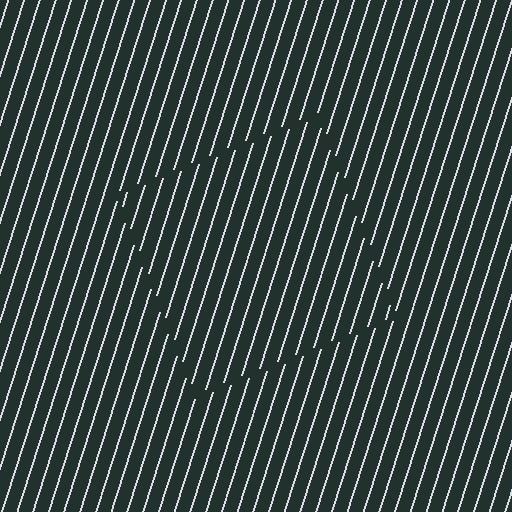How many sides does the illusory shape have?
4 sides — the line-ends trace a square.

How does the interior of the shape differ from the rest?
The interior of the shape contains the same grating, shifted by half a period — the contour is defined by the phase discontinuity where line-ends from the inner and outer gratings abut.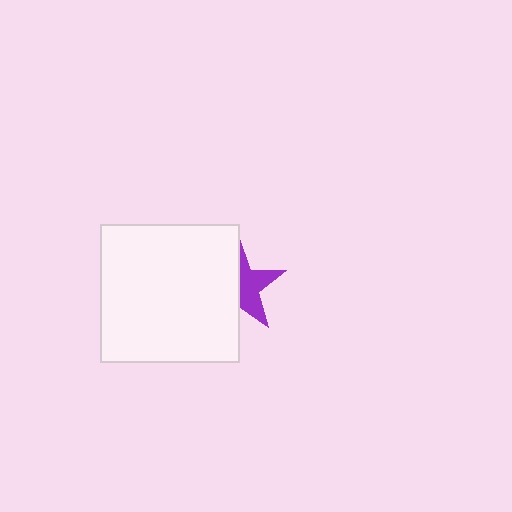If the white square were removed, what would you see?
You would see the complete purple star.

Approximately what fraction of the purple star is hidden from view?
Roughly 52% of the purple star is hidden behind the white square.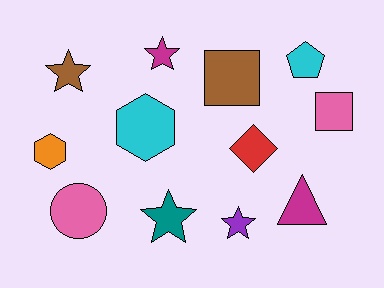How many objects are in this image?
There are 12 objects.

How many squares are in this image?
There are 2 squares.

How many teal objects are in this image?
There is 1 teal object.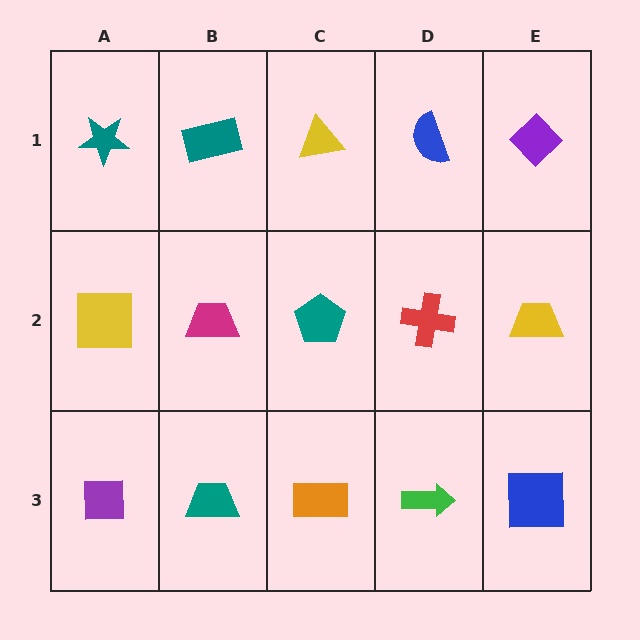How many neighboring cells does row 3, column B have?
3.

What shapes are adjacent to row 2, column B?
A teal rectangle (row 1, column B), a teal trapezoid (row 3, column B), a yellow square (row 2, column A), a teal pentagon (row 2, column C).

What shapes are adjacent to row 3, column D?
A red cross (row 2, column D), an orange rectangle (row 3, column C), a blue square (row 3, column E).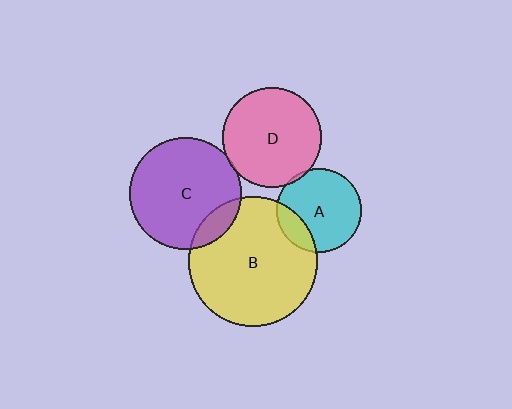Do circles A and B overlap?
Yes.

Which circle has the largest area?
Circle B (yellow).